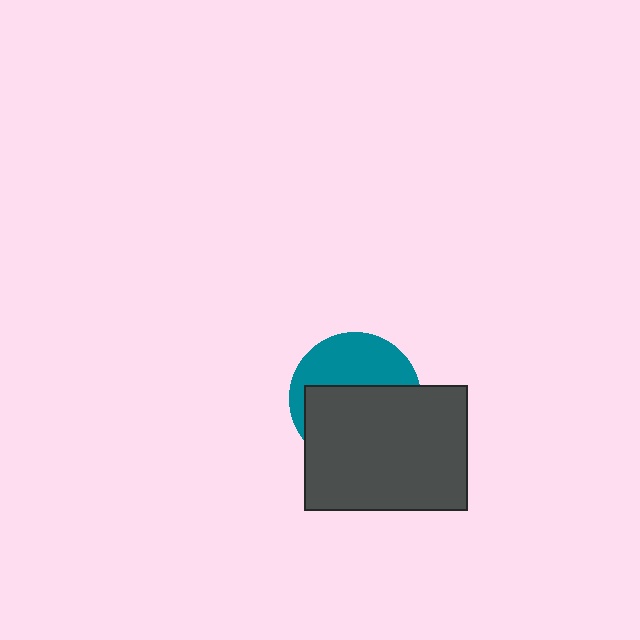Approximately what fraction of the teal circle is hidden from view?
Roughly 58% of the teal circle is hidden behind the dark gray rectangle.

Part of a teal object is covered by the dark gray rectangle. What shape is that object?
It is a circle.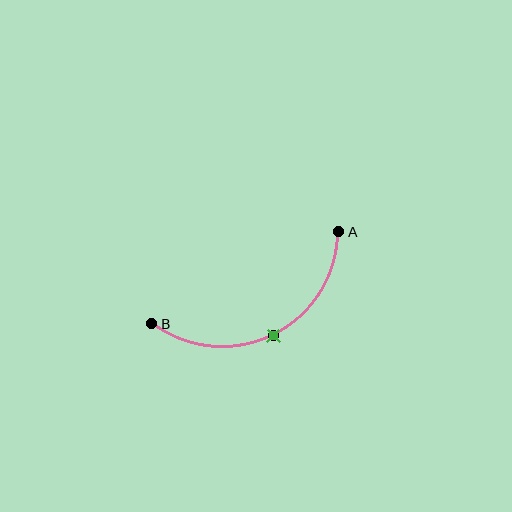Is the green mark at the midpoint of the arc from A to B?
Yes. The green mark lies on the arc at equal arc-length from both A and B — it is the arc midpoint.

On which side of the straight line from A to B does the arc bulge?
The arc bulges below the straight line connecting A and B.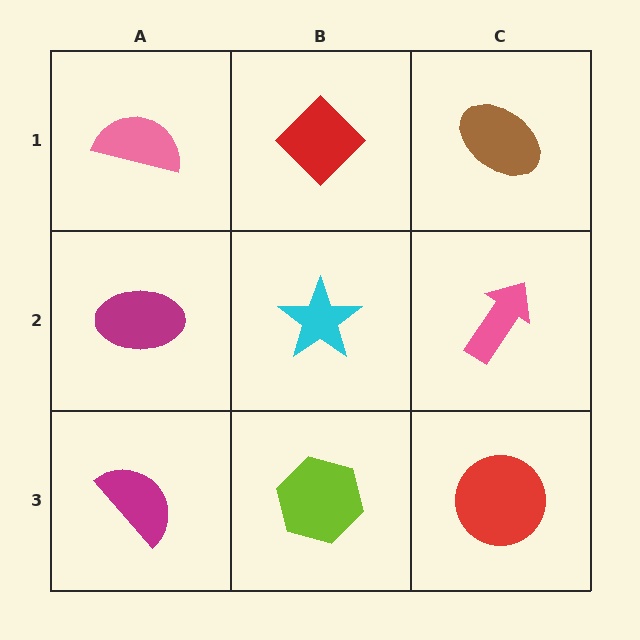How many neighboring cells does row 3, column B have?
3.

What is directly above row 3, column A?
A magenta ellipse.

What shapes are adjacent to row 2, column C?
A brown ellipse (row 1, column C), a red circle (row 3, column C), a cyan star (row 2, column B).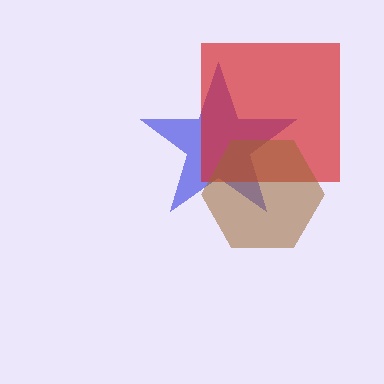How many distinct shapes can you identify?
There are 3 distinct shapes: a blue star, a red square, a brown hexagon.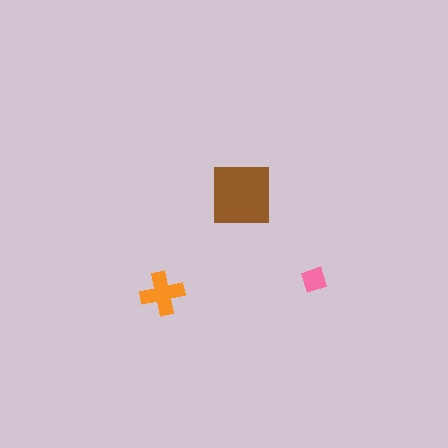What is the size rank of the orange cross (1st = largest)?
2nd.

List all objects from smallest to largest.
The pink diamond, the orange cross, the brown square.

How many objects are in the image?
There are 3 objects in the image.